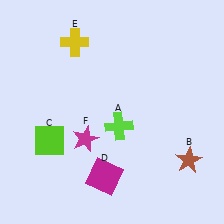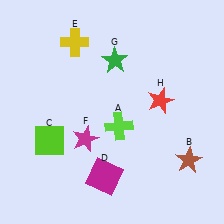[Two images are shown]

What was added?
A green star (G), a red star (H) were added in Image 2.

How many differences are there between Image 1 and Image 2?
There are 2 differences between the two images.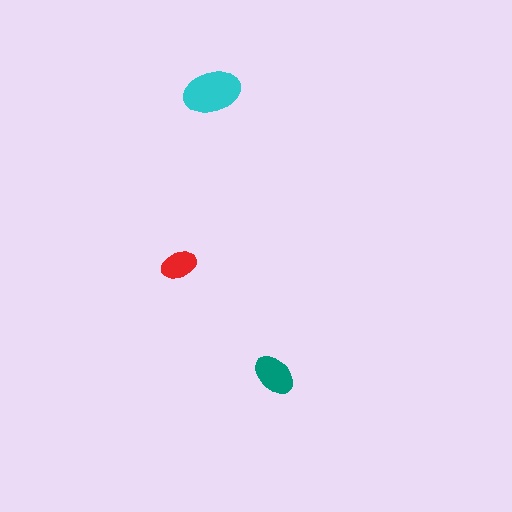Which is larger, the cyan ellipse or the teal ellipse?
The cyan one.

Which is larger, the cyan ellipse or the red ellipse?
The cyan one.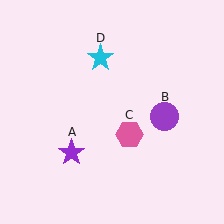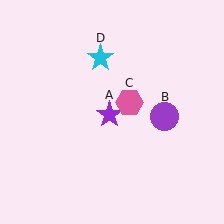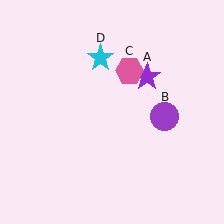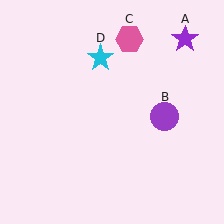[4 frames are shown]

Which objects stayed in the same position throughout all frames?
Purple circle (object B) and cyan star (object D) remained stationary.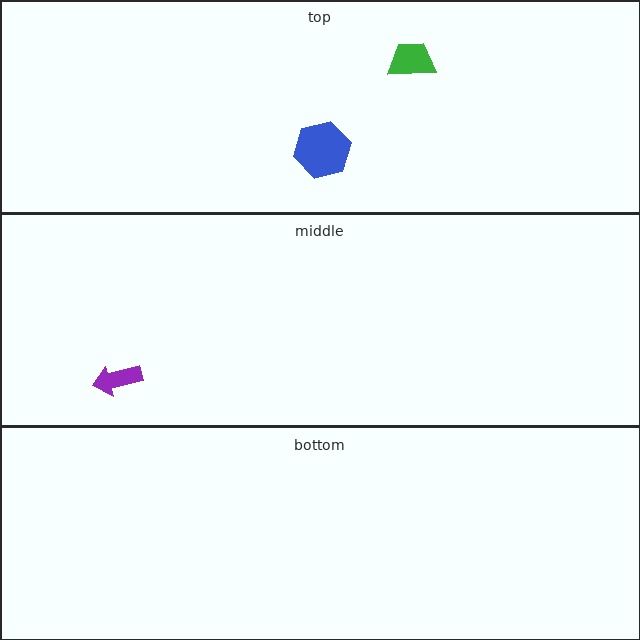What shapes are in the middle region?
The purple arrow.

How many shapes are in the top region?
2.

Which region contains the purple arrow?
The middle region.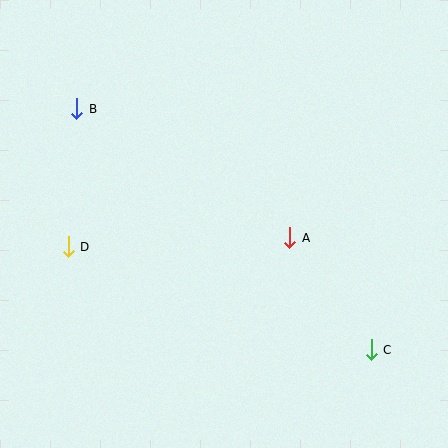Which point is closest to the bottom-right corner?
Point C is closest to the bottom-right corner.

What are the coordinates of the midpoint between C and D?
The midpoint between C and D is at (220, 298).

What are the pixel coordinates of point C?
Point C is at (371, 350).